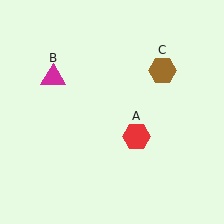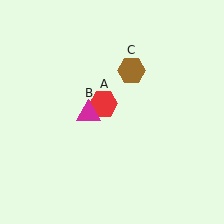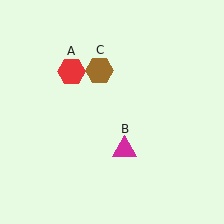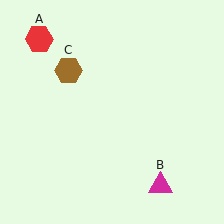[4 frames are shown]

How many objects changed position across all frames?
3 objects changed position: red hexagon (object A), magenta triangle (object B), brown hexagon (object C).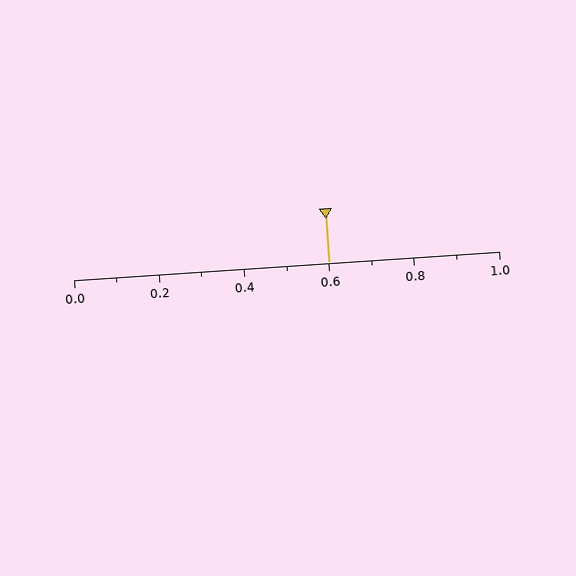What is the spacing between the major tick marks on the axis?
The major ticks are spaced 0.2 apart.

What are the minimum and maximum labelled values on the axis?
The axis runs from 0.0 to 1.0.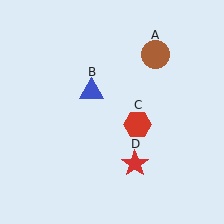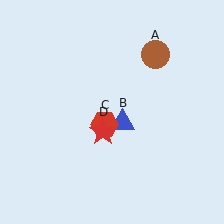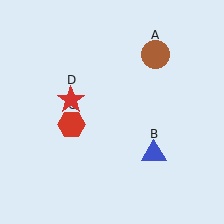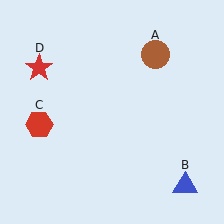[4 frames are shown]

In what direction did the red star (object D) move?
The red star (object D) moved up and to the left.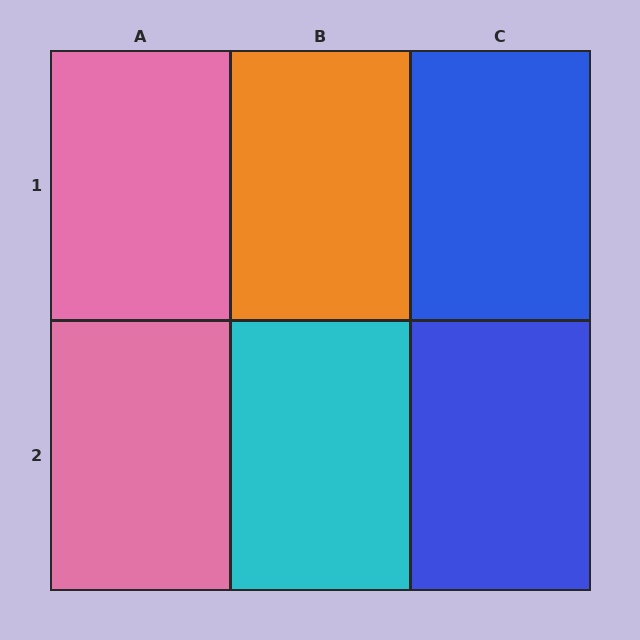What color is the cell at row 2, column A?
Pink.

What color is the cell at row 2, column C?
Blue.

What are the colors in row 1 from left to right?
Pink, orange, blue.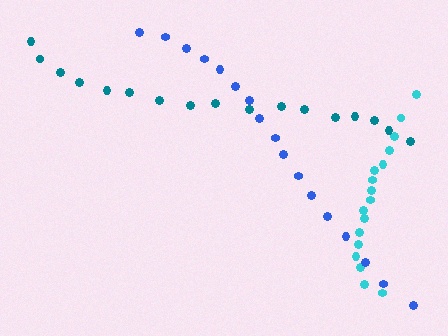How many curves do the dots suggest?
There are 3 distinct paths.